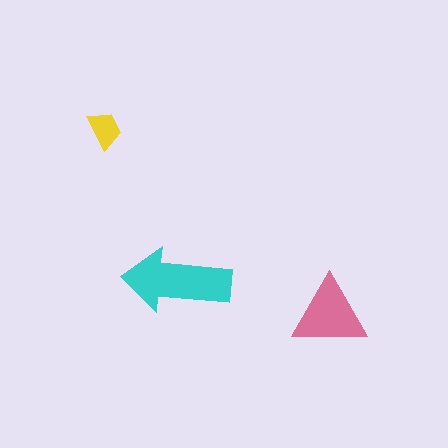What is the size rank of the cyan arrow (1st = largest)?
1st.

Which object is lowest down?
The pink triangle is bottommost.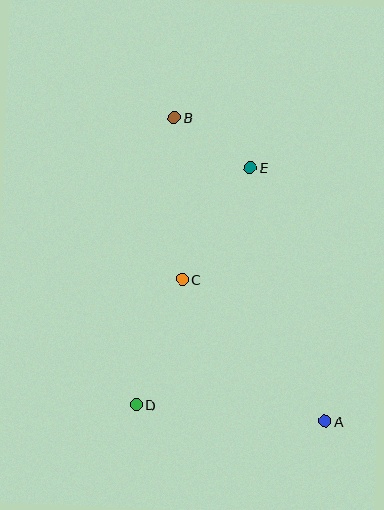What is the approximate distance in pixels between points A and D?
The distance between A and D is approximately 189 pixels.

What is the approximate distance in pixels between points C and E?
The distance between C and E is approximately 131 pixels.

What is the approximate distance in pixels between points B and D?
The distance between B and D is approximately 290 pixels.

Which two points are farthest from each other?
Points A and B are farthest from each other.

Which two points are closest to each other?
Points B and E are closest to each other.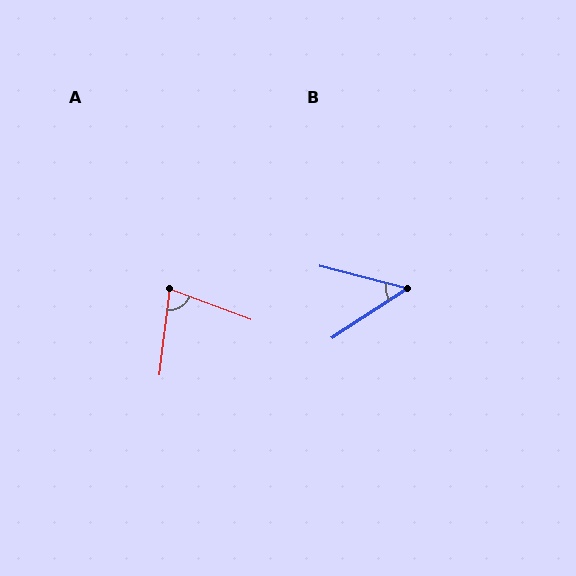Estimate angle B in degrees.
Approximately 48 degrees.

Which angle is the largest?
A, at approximately 76 degrees.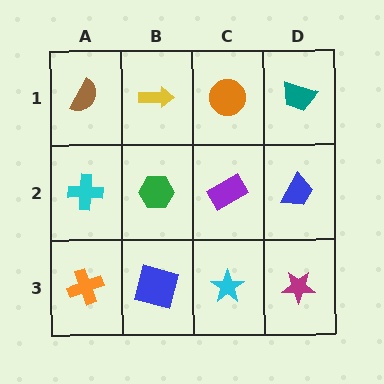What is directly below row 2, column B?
A blue square.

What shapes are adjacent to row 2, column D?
A teal trapezoid (row 1, column D), a magenta star (row 3, column D), a purple rectangle (row 2, column C).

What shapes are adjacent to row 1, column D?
A blue trapezoid (row 2, column D), an orange circle (row 1, column C).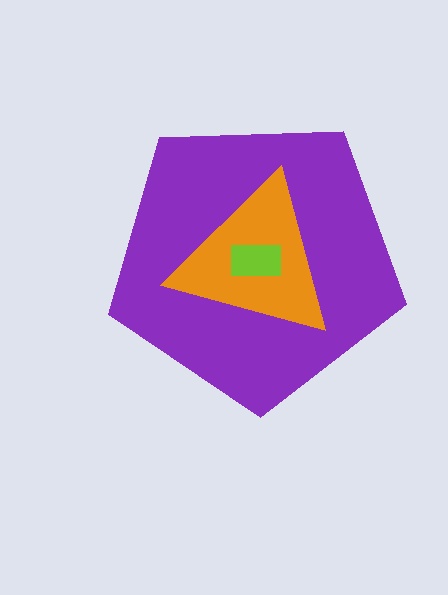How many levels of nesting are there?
3.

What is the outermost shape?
The purple pentagon.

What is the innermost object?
The lime rectangle.